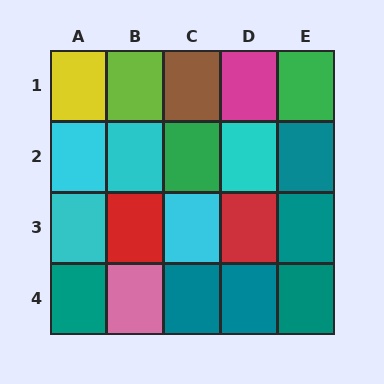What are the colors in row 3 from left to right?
Cyan, red, cyan, red, teal.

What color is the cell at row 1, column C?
Brown.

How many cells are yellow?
1 cell is yellow.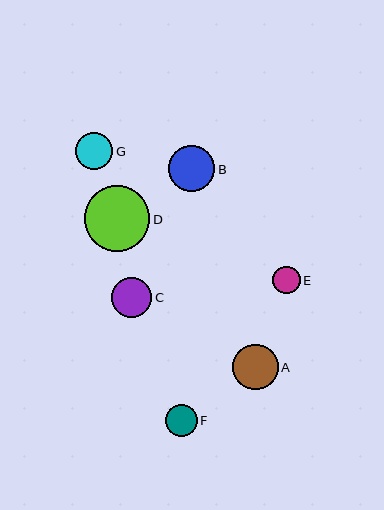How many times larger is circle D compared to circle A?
Circle D is approximately 1.4 times the size of circle A.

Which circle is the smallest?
Circle E is the smallest with a size of approximately 27 pixels.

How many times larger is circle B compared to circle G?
Circle B is approximately 1.2 times the size of circle G.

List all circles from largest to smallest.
From largest to smallest: D, B, A, C, G, F, E.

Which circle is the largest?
Circle D is the largest with a size of approximately 65 pixels.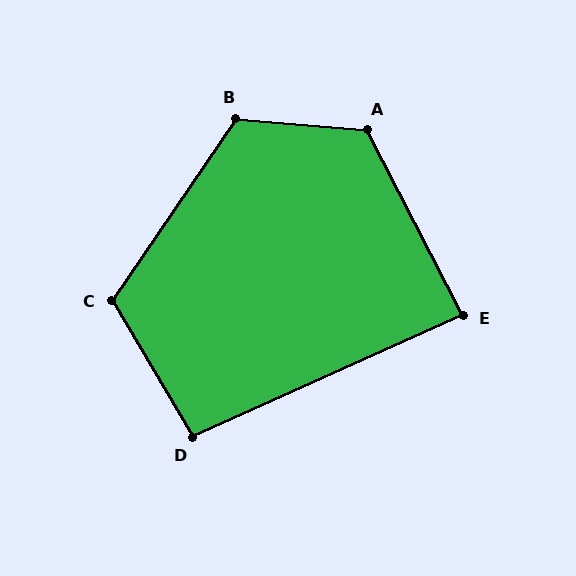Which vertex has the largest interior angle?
A, at approximately 122 degrees.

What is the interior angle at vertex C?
Approximately 115 degrees (obtuse).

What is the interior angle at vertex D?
Approximately 97 degrees (obtuse).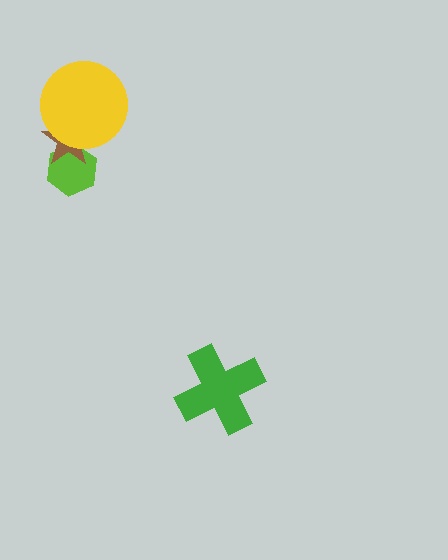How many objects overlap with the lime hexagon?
1 object overlaps with the lime hexagon.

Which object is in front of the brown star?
The yellow circle is in front of the brown star.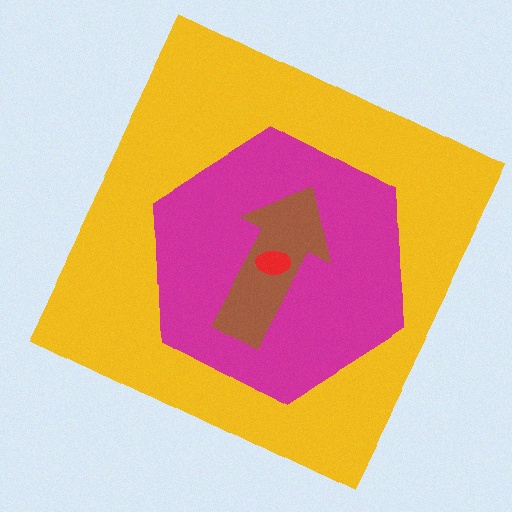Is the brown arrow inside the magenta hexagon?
Yes.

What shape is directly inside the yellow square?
The magenta hexagon.